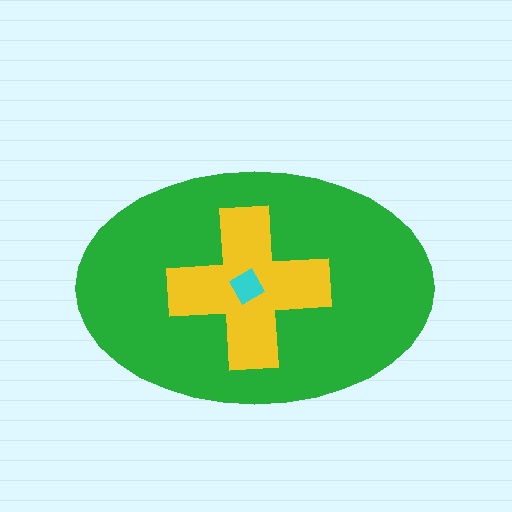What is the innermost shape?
The cyan diamond.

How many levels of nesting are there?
3.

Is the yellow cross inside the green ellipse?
Yes.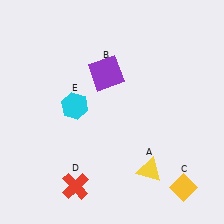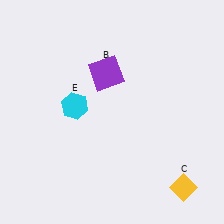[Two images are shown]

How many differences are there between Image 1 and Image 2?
There are 2 differences between the two images.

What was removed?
The yellow triangle (A), the red cross (D) were removed in Image 2.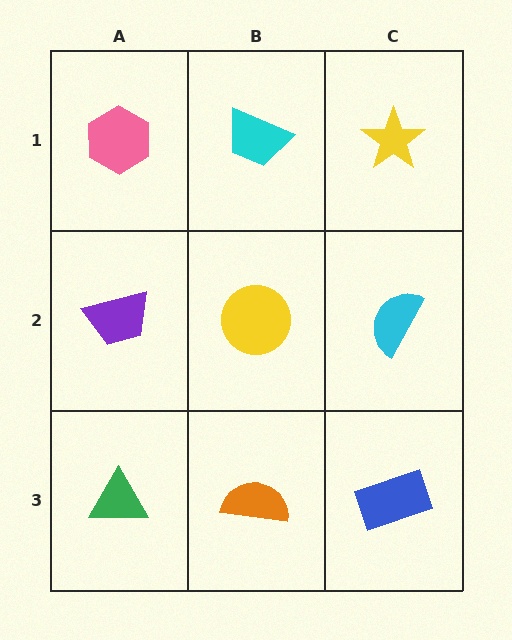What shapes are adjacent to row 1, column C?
A cyan semicircle (row 2, column C), a cyan trapezoid (row 1, column B).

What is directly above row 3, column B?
A yellow circle.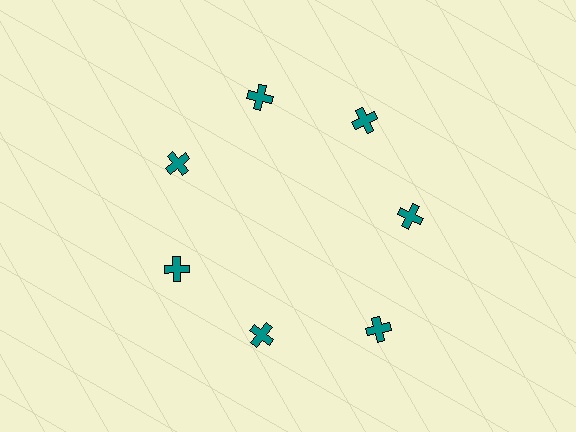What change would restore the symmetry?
The symmetry would be restored by moving it inward, back onto the ring so that all 7 crosses sit at equal angles and equal distance from the center.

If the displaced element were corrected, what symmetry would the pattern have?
It would have 7-fold rotational symmetry — the pattern would map onto itself every 51 degrees.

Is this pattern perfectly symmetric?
No. The 7 teal crosses are arranged in a ring, but one element near the 5 o'clock position is pushed outward from the center, breaking the 7-fold rotational symmetry.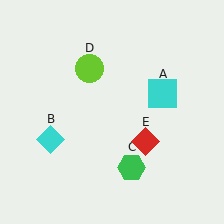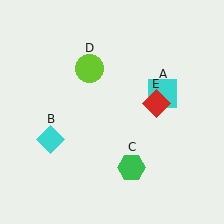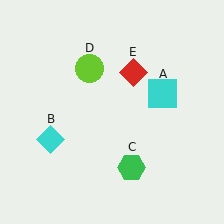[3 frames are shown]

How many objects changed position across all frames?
1 object changed position: red diamond (object E).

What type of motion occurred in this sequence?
The red diamond (object E) rotated counterclockwise around the center of the scene.